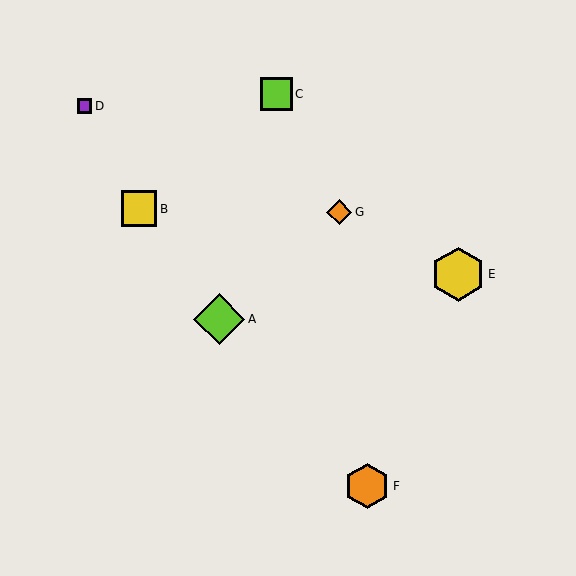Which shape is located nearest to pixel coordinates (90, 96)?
The purple square (labeled D) at (84, 107) is nearest to that location.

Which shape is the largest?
The yellow hexagon (labeled E) is the largest.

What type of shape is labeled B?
Shape B is a yellow square.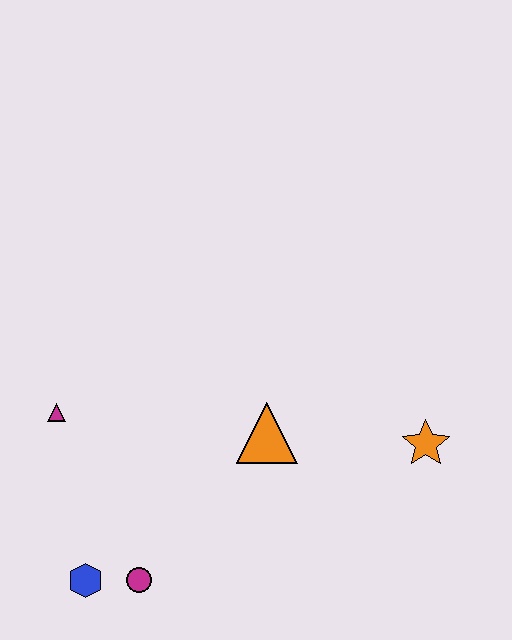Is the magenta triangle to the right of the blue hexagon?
No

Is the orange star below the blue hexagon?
No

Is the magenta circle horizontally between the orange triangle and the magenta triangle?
Yes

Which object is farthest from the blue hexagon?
The orange star is farthest from the blue hexagon.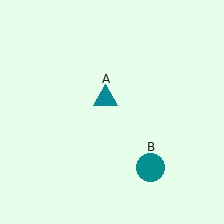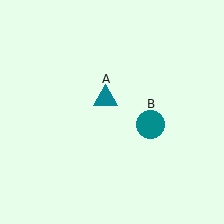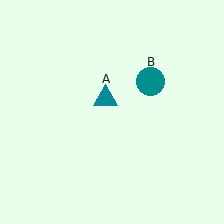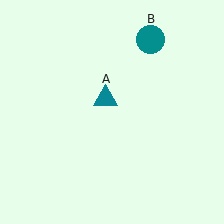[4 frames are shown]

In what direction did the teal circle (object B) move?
The teal circle (object B) moved up.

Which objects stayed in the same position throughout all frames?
Teal triangle (object A) remained stationary.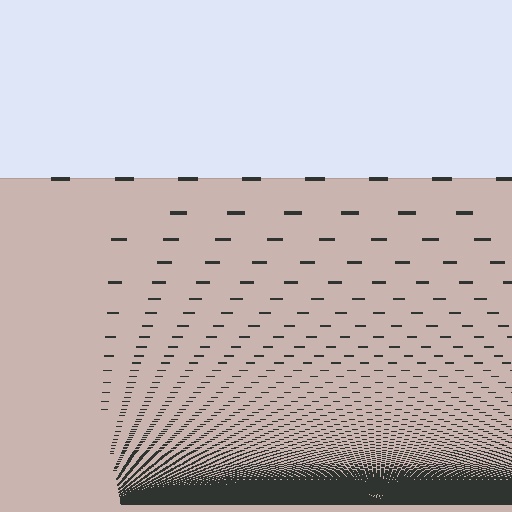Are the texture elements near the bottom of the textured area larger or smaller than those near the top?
Smaller. The gradient is inverted — elements near the bottom are smaller and denser.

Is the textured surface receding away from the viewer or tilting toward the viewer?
The surface appears to tilt toward the viewer. Texture elements get larger and sparser toward the top.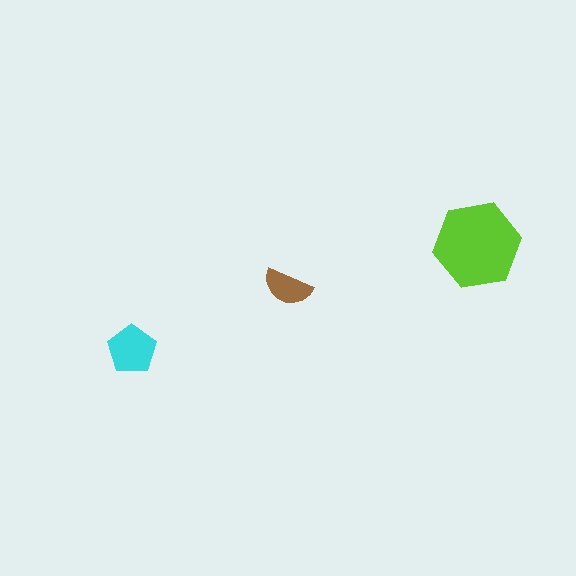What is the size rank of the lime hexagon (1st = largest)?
1st.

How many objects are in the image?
There are 3 objects in the image.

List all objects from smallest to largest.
The brown semicircle, the cyan pentagon, the lime hexagon.